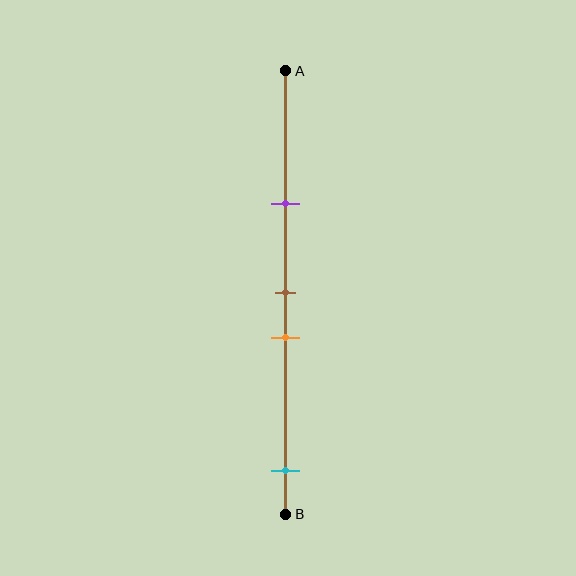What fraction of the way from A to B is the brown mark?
The brown mark is approximately 50% (0.5) of the way from A to B.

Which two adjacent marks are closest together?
The brown and orange marks are the closest adjacent pair.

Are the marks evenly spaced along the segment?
No, the marks are not evenly spaced.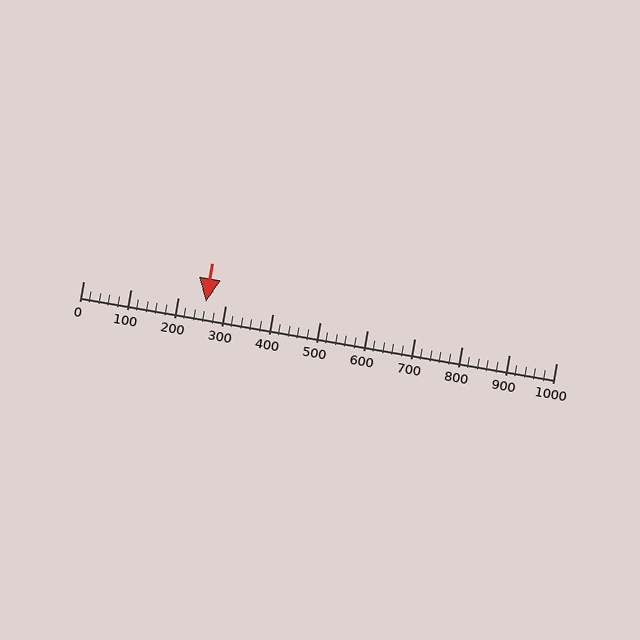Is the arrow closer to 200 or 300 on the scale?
The arrow is closer to 300.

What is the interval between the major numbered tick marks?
The major tick marks are spaced 100 units apart.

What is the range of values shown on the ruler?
The ruler shows values from 0 to 1000.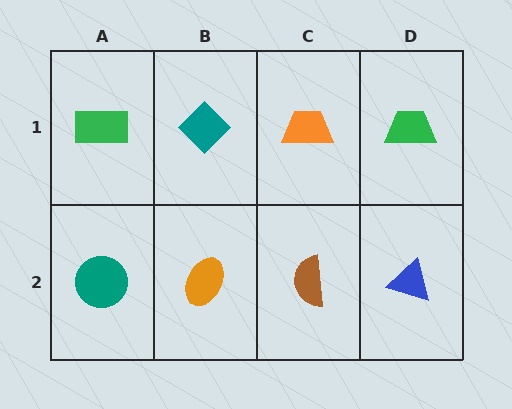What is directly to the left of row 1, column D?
An orange trapezoid.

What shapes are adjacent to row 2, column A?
A green rectangle (row 1, column A), an orange ellipse (row 2, column B).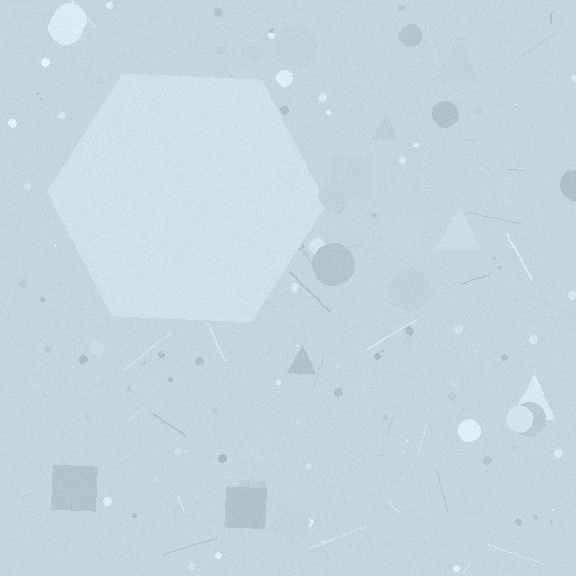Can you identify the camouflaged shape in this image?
The camouflaged shape is a hexagon.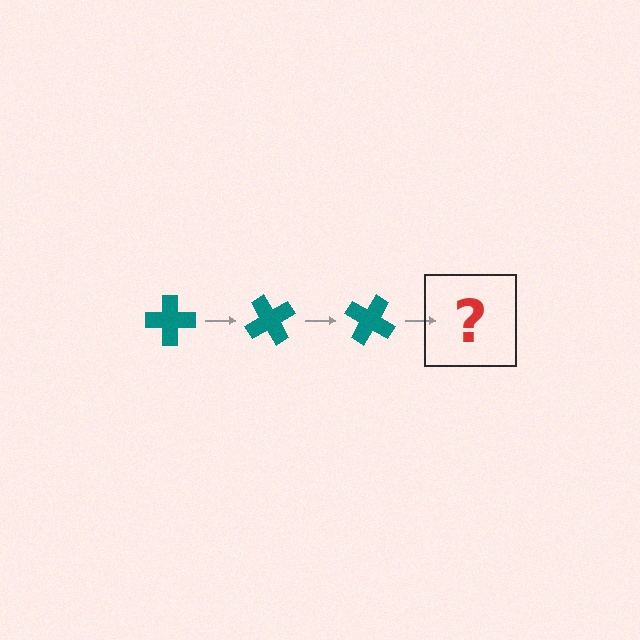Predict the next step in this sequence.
The next step is a teal cross rotated 180 degrees.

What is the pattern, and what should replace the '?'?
The pattern is that the cross rotates 60 degrees each step. The '?' should be a teal cross rotated 180 degrees.